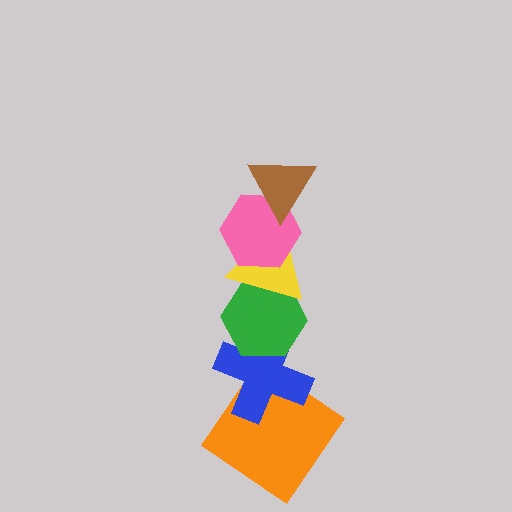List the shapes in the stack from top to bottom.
From top to bottom: the brown triangle, the pink hexagon, the yellow triangle, the green hexagon, the blue cross, the orange diamond.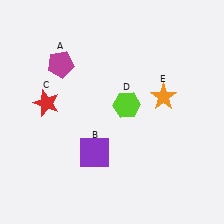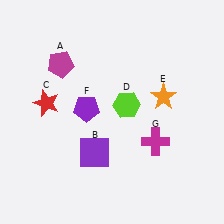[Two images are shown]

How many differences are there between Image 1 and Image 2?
There are 2 differences between the two images.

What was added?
A purple pentagon (F), a magenta cross (G) were added in Image 2.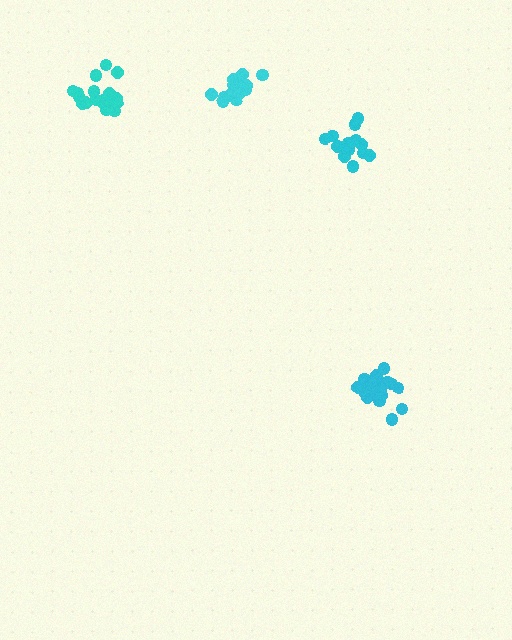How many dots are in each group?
Group 1: 19 dots, Group 2: 15 dots, Group 3: 19 dots, Group 4: 19 dots (72 total).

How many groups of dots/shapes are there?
There are 4 groups.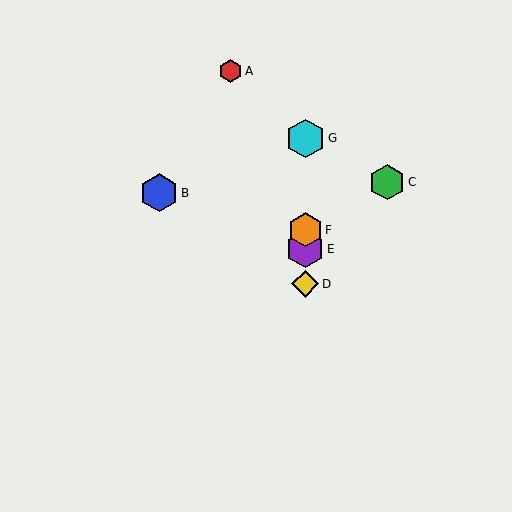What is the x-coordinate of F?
Object F is at x≈305.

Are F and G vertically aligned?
Yes, both are at x≈305.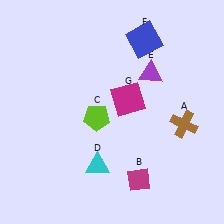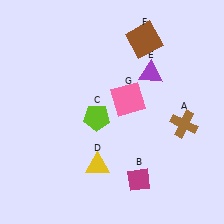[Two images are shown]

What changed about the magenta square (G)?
In Image 1, G is magenta. In Image 2, it changed to pink.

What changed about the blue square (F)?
In Image 1, F is blue. In Image 2, it changed to brown.